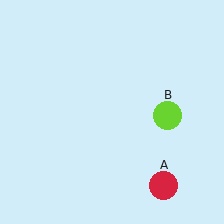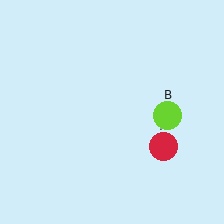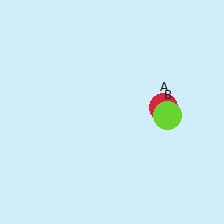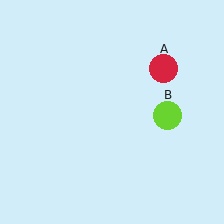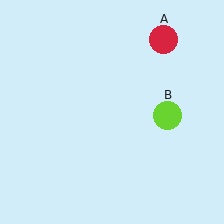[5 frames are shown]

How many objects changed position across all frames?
1 object changed position: red circle (object A).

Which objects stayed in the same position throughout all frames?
Lime circle (object B) remained stationary.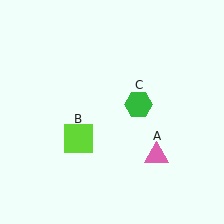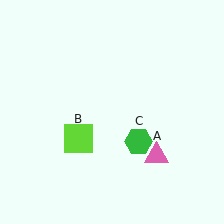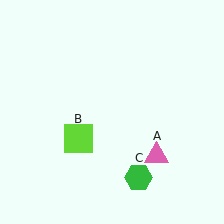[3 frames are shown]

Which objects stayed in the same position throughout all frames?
Pink triangle (object A) and lime square (object B) remained stationary.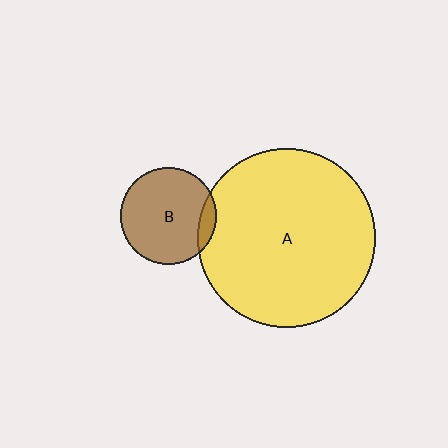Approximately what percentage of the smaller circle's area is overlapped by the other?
Approximately 10%.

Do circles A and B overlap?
Yes.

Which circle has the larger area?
Circle A (yellow).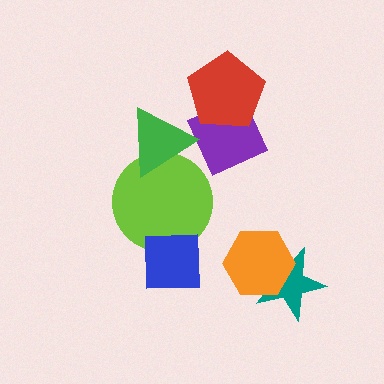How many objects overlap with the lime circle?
2 objects overlap with the lime circle.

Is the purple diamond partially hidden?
Yes, it is partially covered by another shape.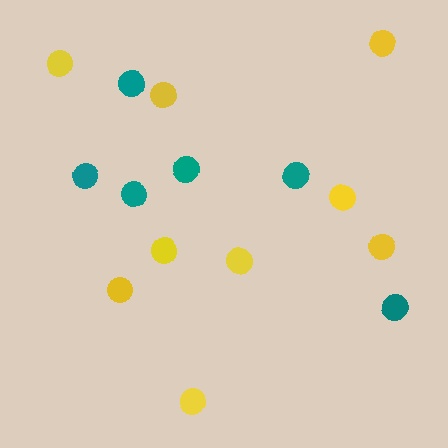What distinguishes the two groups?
There are 2 groups: one group of yellow circles (9) and one group of teal circles (6).